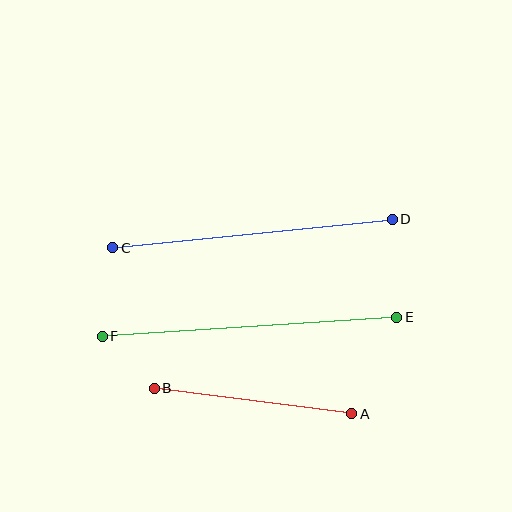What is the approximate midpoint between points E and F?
The midpoint is at approximately (250, 327) pixels.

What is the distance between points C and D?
The distance is approximately 281 pixels.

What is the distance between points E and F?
The distance is approximately 295 pixels.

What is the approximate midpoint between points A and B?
The midpoint is at approximately (253, 401) pixels.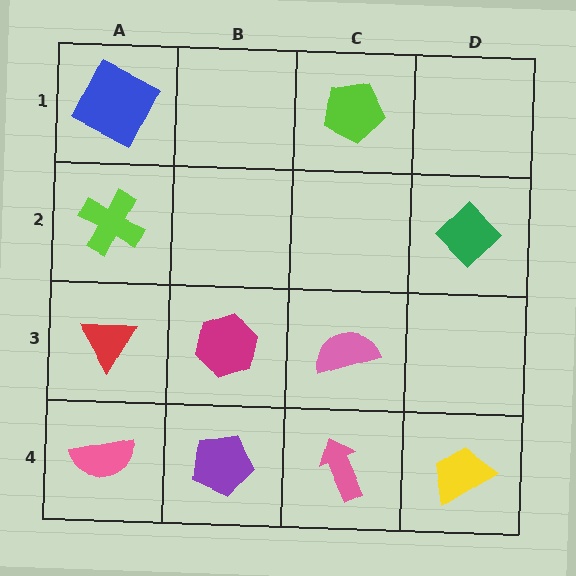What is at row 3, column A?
A red triangle.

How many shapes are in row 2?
2 shapes.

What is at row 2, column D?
A green diamond.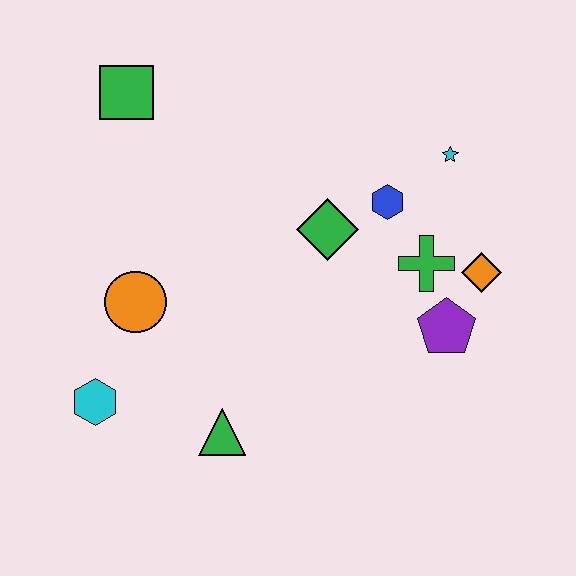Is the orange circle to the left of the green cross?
Yes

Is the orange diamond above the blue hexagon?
No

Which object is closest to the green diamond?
The blue hexagon is closest to the green diamond.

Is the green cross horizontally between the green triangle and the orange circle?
No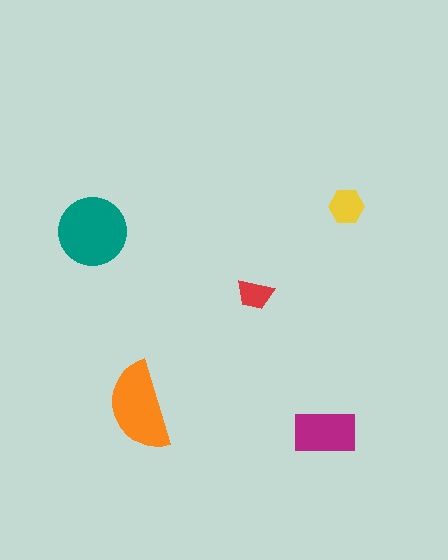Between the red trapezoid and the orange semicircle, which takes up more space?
The orange semicircle.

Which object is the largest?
The teal circle.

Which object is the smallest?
The red trapezoid.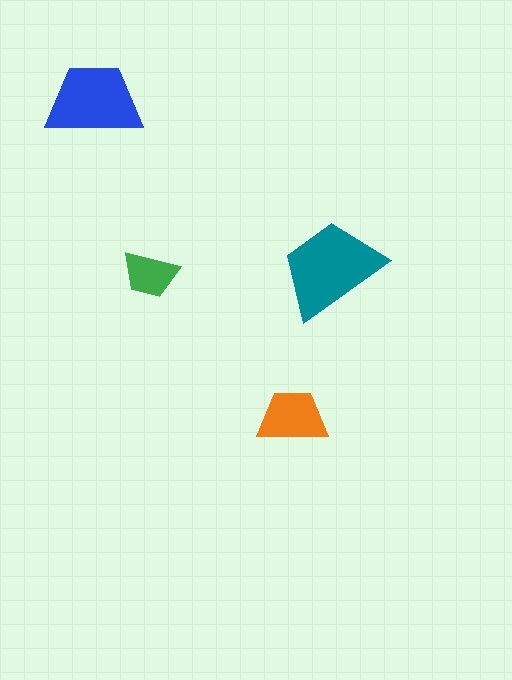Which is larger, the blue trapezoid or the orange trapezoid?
The blue one.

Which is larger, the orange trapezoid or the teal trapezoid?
The teal one.